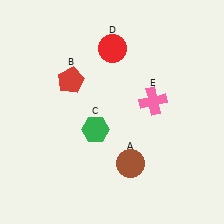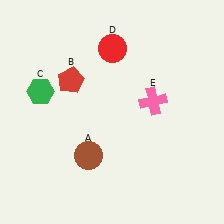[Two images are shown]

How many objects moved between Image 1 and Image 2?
2 objects moved between the two images.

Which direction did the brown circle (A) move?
The brown circle (A) moved left.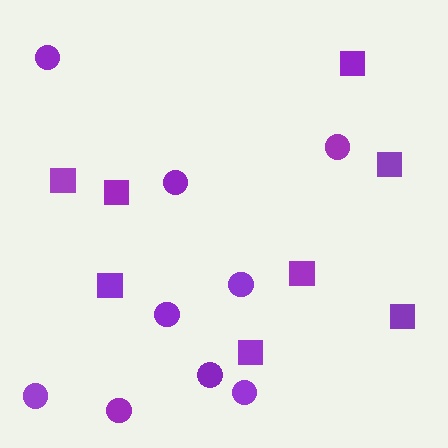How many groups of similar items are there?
There are 2 groups: one group of squares (8) and one group of circles (9).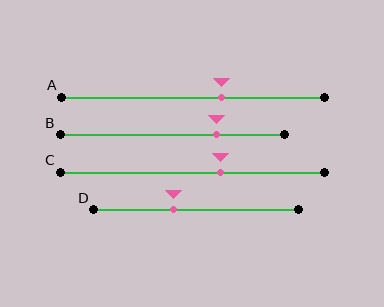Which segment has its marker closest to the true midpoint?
Segment D has its marker closest to the true midpoint.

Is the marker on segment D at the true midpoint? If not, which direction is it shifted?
No, the marker on segment D is shifted to the left by about 11% of the segment length.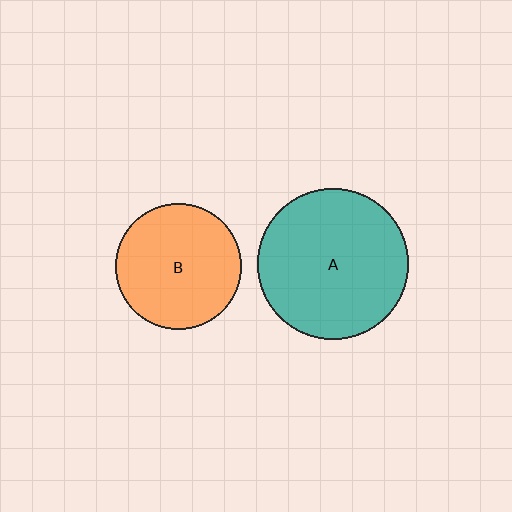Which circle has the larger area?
Circle A (teal).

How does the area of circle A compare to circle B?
Approximately 1.4 times.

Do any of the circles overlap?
No, none of the circles overlap.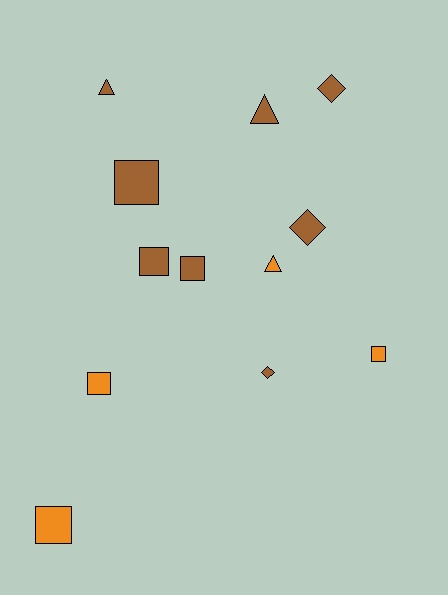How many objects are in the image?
There are 12 objects.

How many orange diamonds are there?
There are no orange diamonds.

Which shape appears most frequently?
Square, with 6 objects.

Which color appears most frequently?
Brown, with 8 objects.